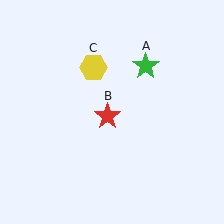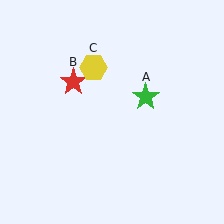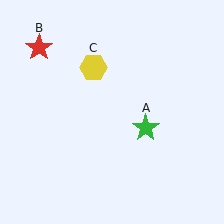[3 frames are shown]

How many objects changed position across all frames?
2 objects changed position: green star (object A), red star (object B).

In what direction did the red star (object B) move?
The red star (object B) moved up and to the left.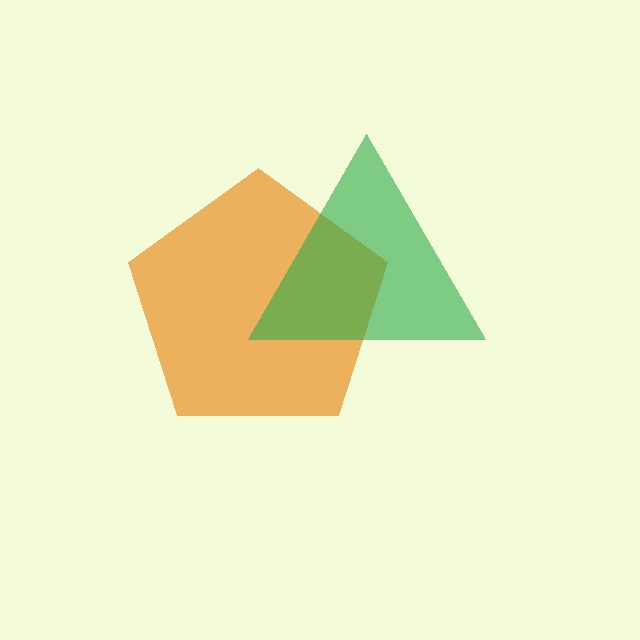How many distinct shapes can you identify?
There are 2 distinct shapes: an orange pentagon, a green triangle.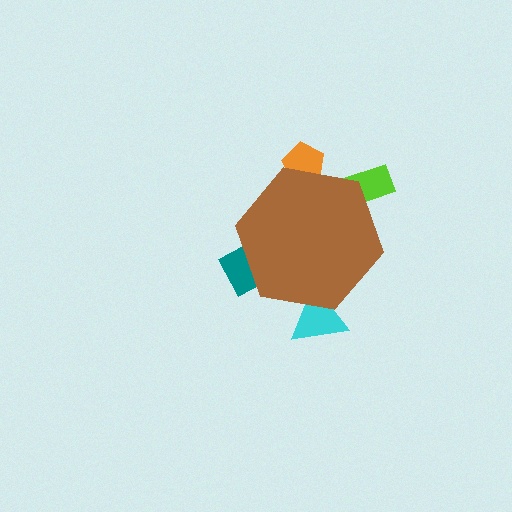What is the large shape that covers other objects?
A brown hexagon.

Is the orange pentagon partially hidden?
Yes, the orange pentagon is partially hidden behind the brown hexagon.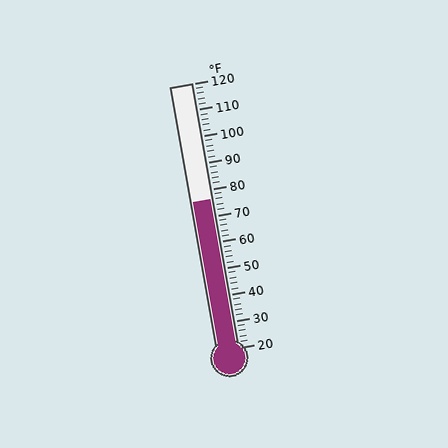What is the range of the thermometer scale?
The thermometer scale ranges from 20°F to 120°F.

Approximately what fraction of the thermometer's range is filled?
The thermometer is filled to approximately 55% of its range.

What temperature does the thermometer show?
The thermometer shows approximately 76°F.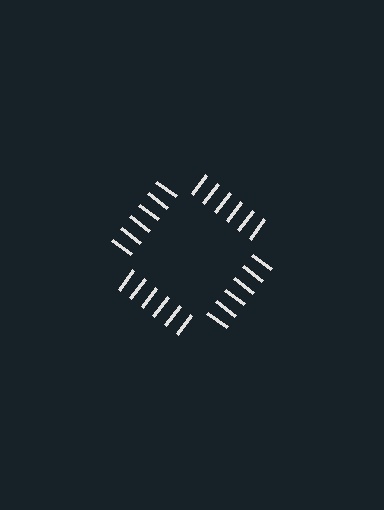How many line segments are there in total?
24 — 6 along each of the 4 edges.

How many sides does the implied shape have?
4 sides — the line-ends trace a square.